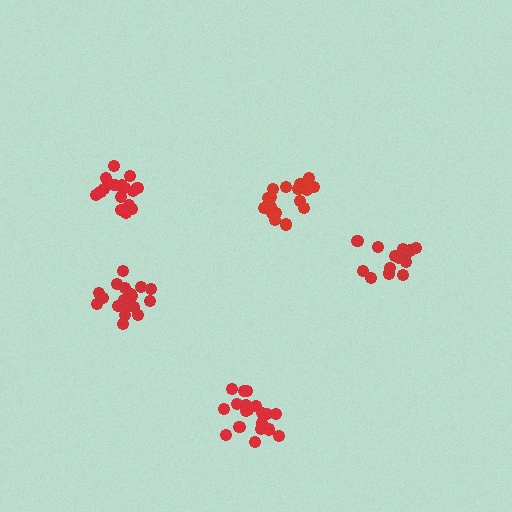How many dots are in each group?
Group 1: 19 dots, Group 2: 17 dots, Group 3: 18 dots, Group 4: 19 dots, Group 5: 18 dots (91 total).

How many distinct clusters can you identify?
There are 5 distinct clusters.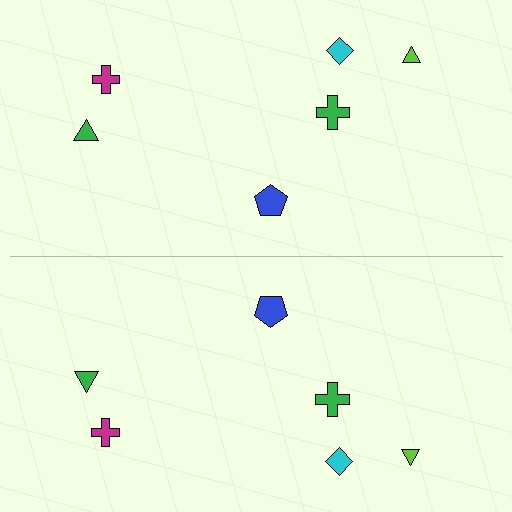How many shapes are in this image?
There are 12 shapes in this image.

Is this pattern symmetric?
Yes, this pattern has bilateral (reflection) symmetry.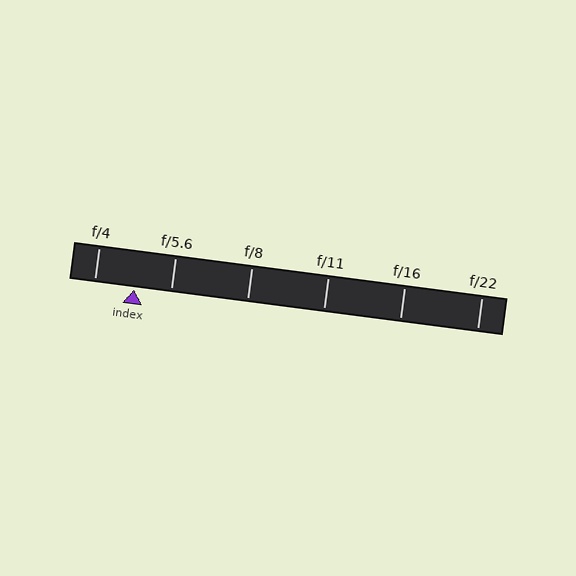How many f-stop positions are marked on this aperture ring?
There are 6 f-stop positions marked.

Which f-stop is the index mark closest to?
The index mark is closest to f/5.6.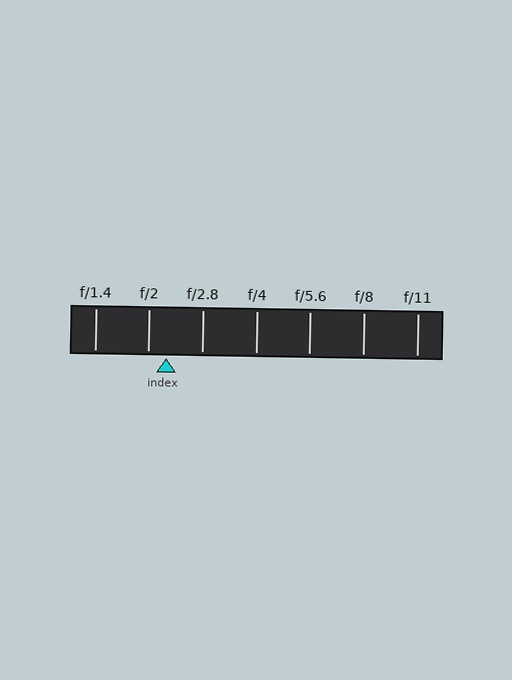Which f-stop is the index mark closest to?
The index mark is closest to f/2.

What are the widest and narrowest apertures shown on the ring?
The widest aperture shown is f/1.4 and the narrowest is f/11.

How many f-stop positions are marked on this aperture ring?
There are 7 f-stop positions marked.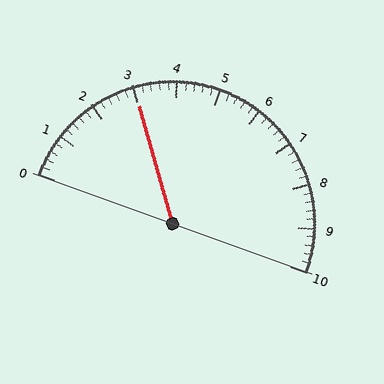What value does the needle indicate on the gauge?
The needle indicates approximately 3.0.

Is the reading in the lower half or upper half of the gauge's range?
The reading is in the lower half of the range (0 to 10).